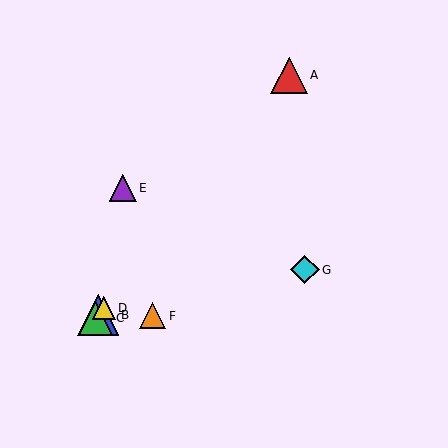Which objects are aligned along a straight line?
Objects A, B, C, D are aligned along a straight line.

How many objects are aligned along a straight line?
4 objects (A, B, C, D) are aligned along a straight line.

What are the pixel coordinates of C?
Object C is at (96, 318).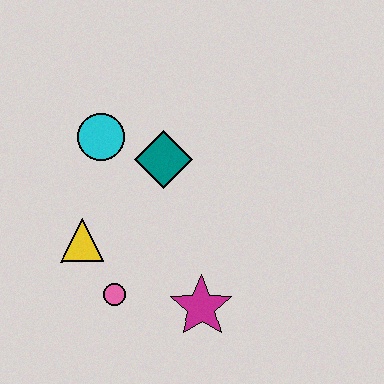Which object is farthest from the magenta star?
The cyan circle is farthest from the magenta star.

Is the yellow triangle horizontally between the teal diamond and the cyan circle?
No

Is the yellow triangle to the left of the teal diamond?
Yes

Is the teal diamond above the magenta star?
Yes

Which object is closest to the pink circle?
The yellow triangle is closest to the pink circle.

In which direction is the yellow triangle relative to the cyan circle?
The yellow triangle is below the cyan circle.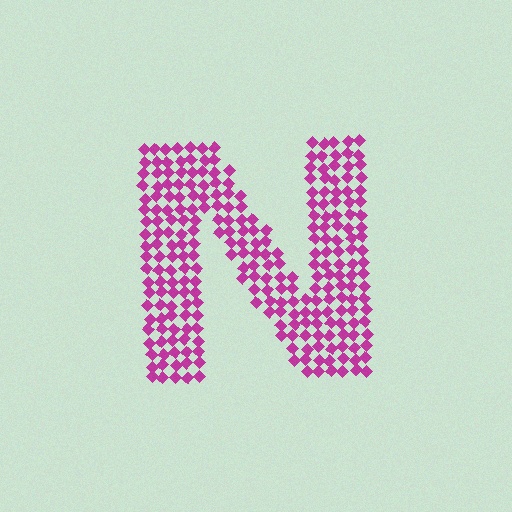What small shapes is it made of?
It is made of small diamonds.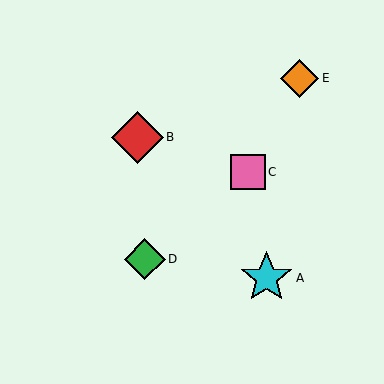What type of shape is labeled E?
Shape E is an orange diamond.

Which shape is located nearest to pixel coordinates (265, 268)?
The cyan star (labeled A) at (267, 278) is nearest to that location.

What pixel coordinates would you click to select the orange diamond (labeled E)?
Click at (300, 78) to select the orange diamond E.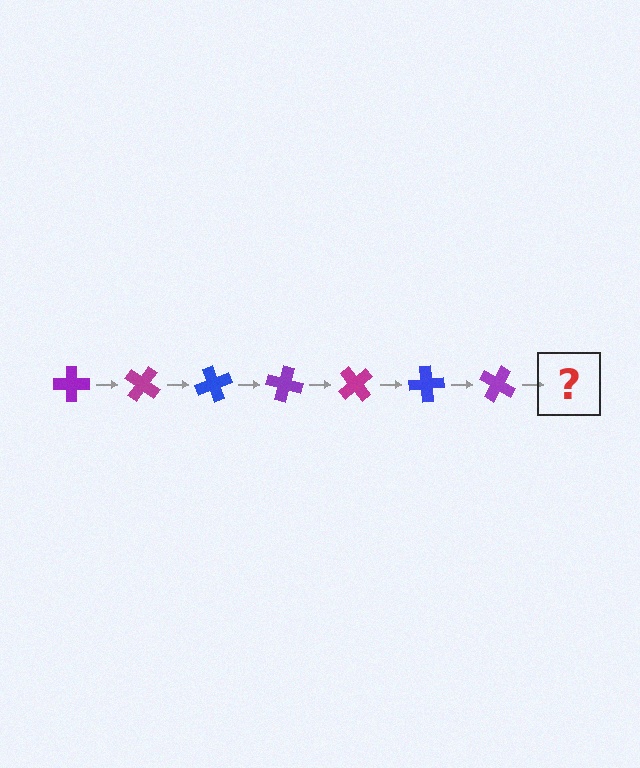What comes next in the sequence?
The next element should be a magenta cross, rotated 245 degrees from the start.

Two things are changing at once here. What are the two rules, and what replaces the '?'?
The two rules are that it rotates 35 degrees each step and the color cycles through purple, magenta, and blue. The '?' should be a magenta cross, rotated 245 degrees from the start.